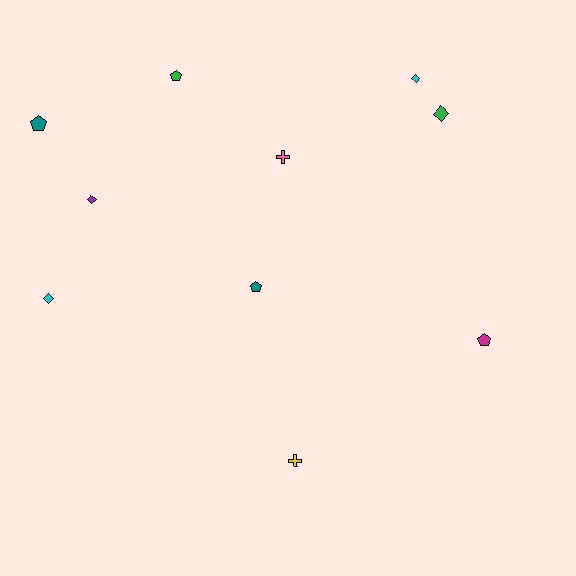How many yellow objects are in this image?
There is 1 yellow object.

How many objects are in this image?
There are 10 objects.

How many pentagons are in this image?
There are 4 pentagons.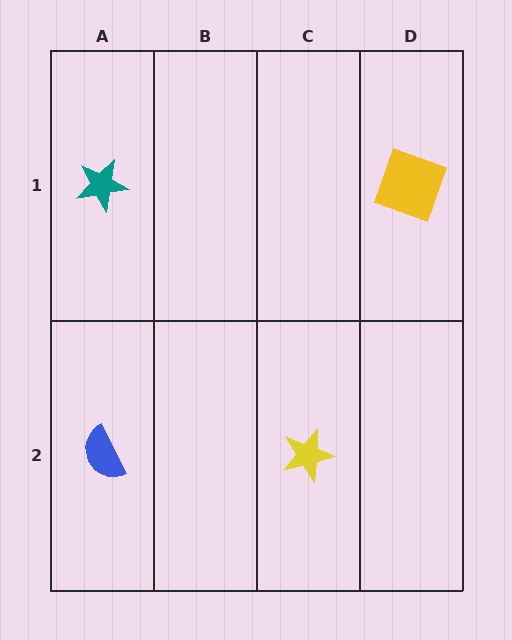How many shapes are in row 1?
2 shapes.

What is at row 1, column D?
A yellow square.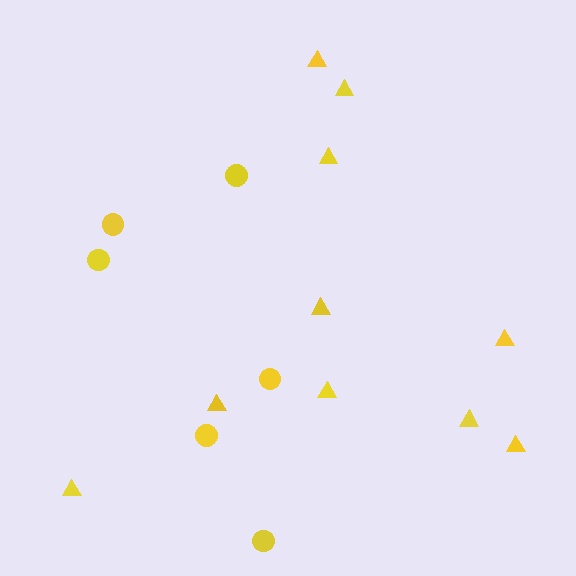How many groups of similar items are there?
There are 2 groups: one group of triangles (10) and one group of circles (6).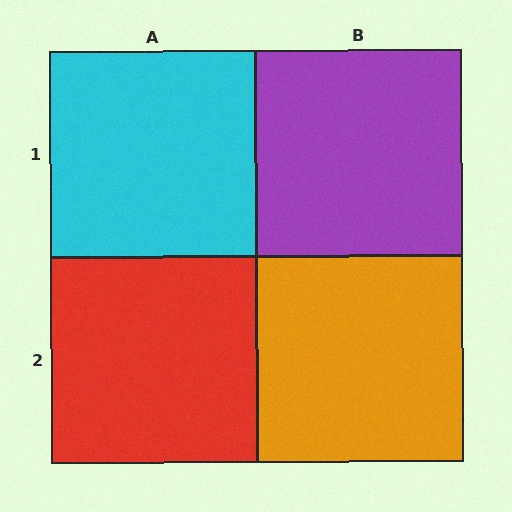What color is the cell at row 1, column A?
Cyan.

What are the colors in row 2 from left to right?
Red, orange.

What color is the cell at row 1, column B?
Purple.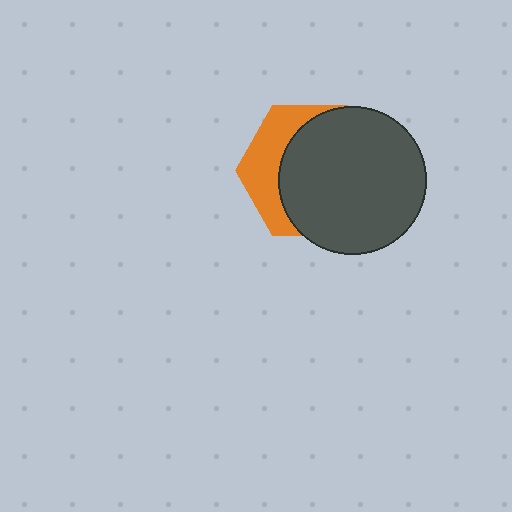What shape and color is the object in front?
The object in front is a dark gray circle.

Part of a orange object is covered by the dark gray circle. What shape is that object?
It is a hexagon.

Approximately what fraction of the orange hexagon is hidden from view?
Roughly 67% of the orange hexagon is hidden behind the dark gray circle.